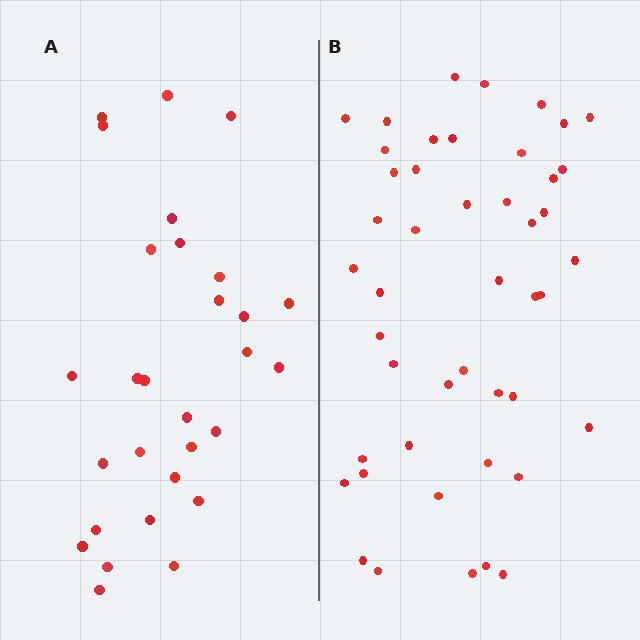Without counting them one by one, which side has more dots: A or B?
Region B (the right region) has more dots.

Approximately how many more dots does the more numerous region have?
Region B has approximately 15 more dots than region A.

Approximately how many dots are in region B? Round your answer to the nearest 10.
About 50 dots. (The exact count is 46, which rounds to 50.)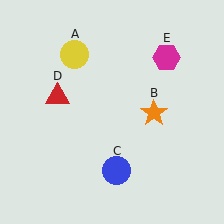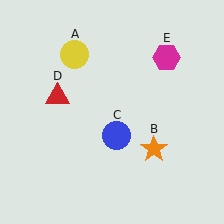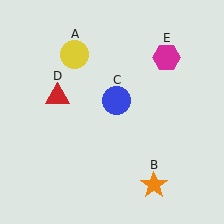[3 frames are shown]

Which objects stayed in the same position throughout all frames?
Yellow circle (object A) and red triangle (object D) and magenta hexagon (object E) remained stationary.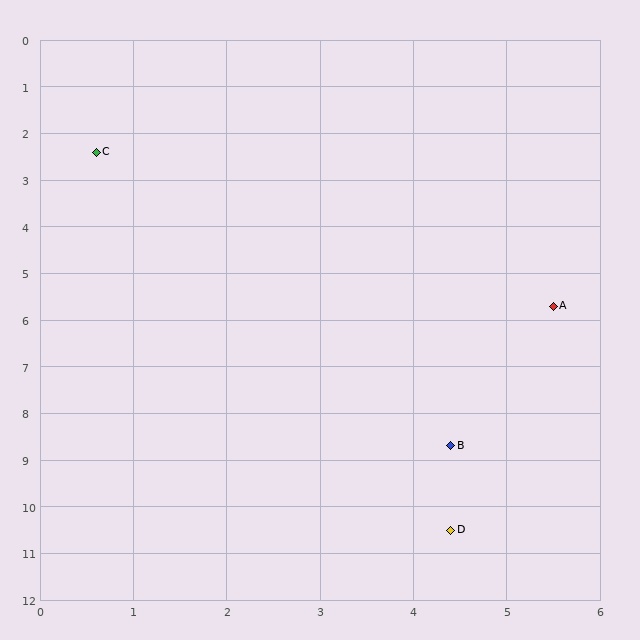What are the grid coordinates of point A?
Point A is at approximately (5.5, 5.7).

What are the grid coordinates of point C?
Point C is at approximately (0.6, 2.4).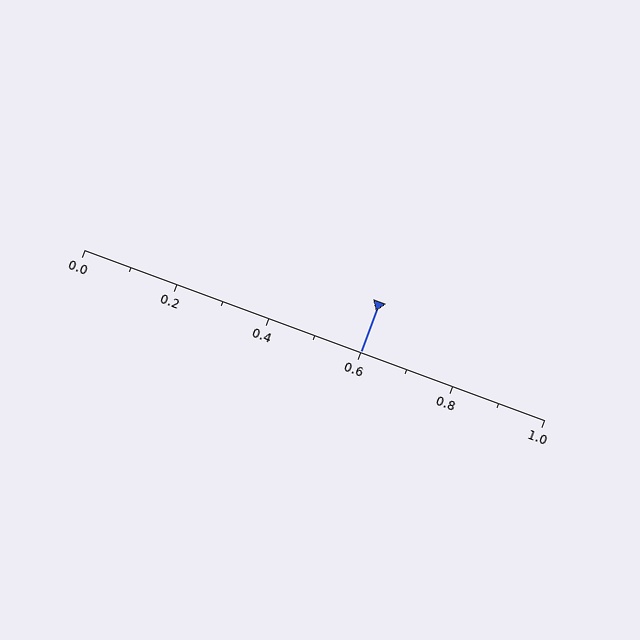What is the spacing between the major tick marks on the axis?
The major ticks are spaced 0.2 apart.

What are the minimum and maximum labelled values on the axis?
The axis runs from 0.0 to 1.0.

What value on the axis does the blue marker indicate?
The marker indicates approximately 0.6.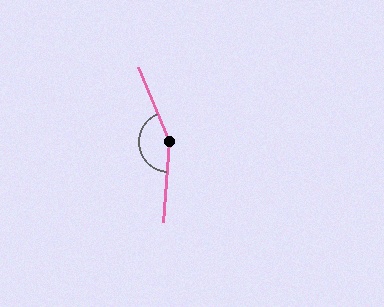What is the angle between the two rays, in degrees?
Approximately 153 degrees.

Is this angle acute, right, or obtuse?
It is obtuse.